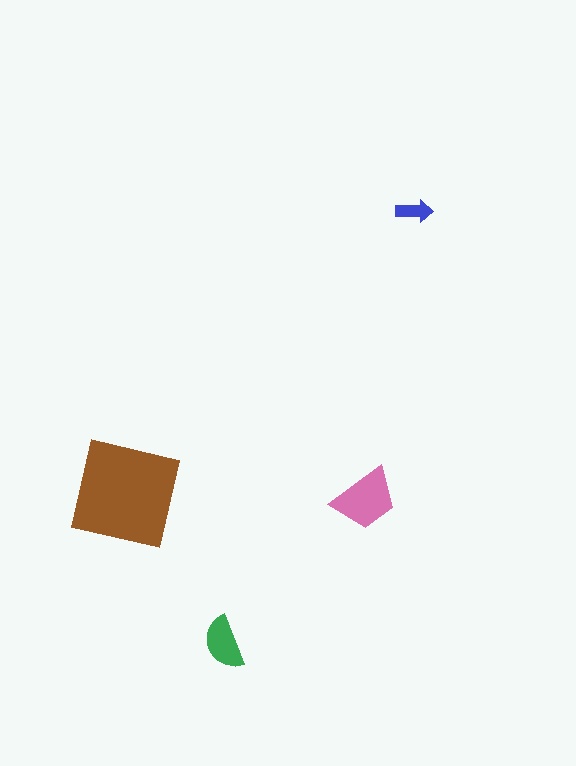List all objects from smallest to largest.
The blue arrow, the green semicircle, the pink trapezoid, the brown square.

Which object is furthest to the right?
The blue arrow is rightmost.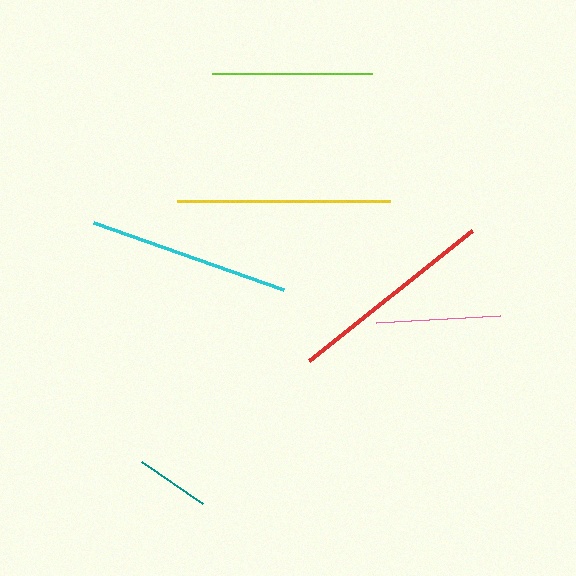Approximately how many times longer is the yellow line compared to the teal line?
The yellow line is approximately 2.9 times the length of the teal line.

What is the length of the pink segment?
The pink segment is approximately 125 pixels long.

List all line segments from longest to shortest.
From longest to shortest: yellow, red, cyan, lime, pink, teal.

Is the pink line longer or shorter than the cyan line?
The cyan line is longer than the pink line.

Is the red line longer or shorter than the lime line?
The red line is longer than the lime line.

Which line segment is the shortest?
The teal line is the shortest at approximately 75 pixels.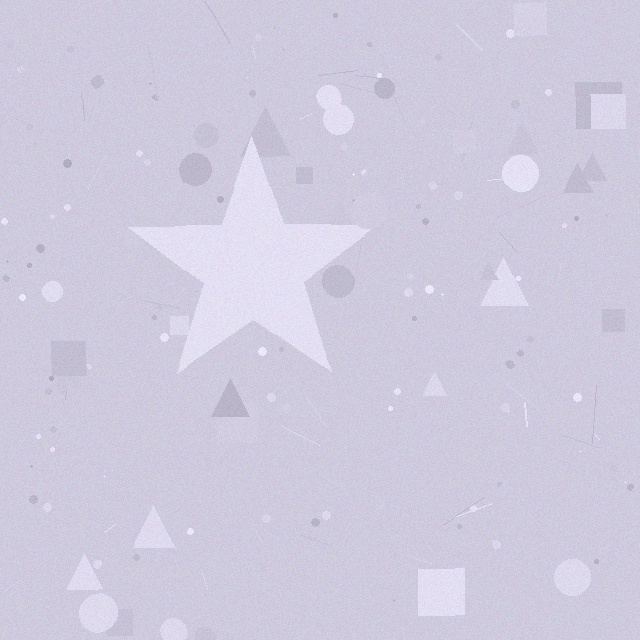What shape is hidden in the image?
A star is hidden in the image.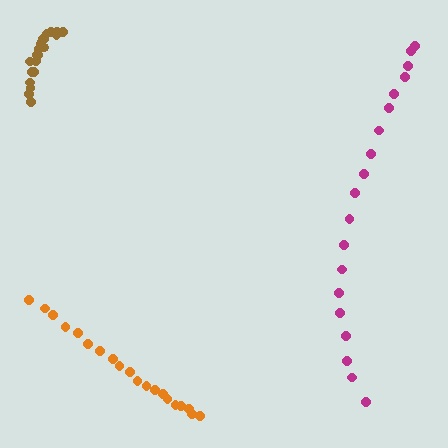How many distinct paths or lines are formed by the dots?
There are 3 distinct paths.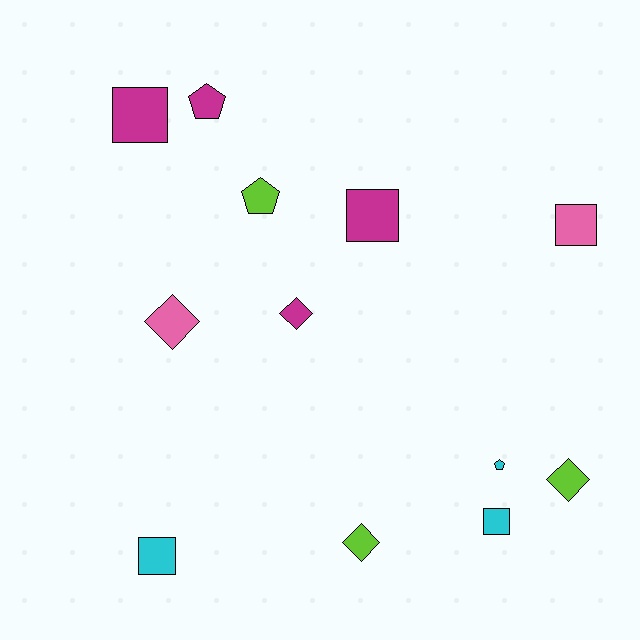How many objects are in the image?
There are 12 objects.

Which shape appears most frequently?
Square, with 5 objects.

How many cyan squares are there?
There are 2 cyan squares.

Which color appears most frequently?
Magenta, with 4 objects.